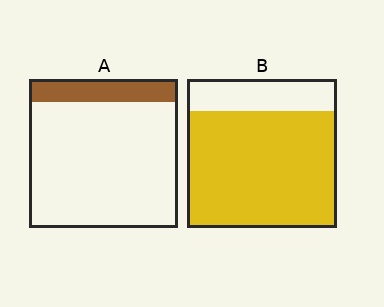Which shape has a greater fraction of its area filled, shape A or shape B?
Shape B.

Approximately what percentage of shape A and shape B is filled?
A is approximately 15% and B is approximately 80%.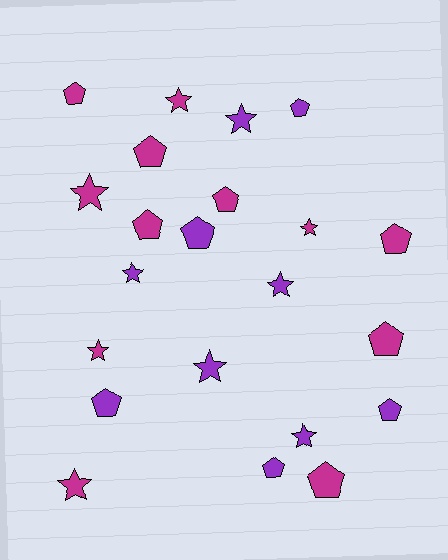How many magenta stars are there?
There are 5 magenta stars.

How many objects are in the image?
There are 22 objects.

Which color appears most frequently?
Magenta, with 12 objects.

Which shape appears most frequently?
Pentagon, with 12 objects.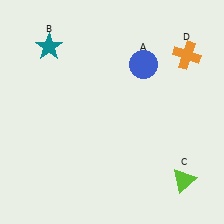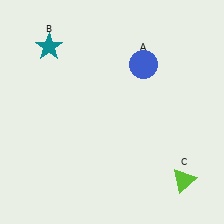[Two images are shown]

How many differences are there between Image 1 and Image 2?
There is 1 difference between the two images.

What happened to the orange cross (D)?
The orange cross (D) was removed in Image 2. It was in the top-right area of Image 1.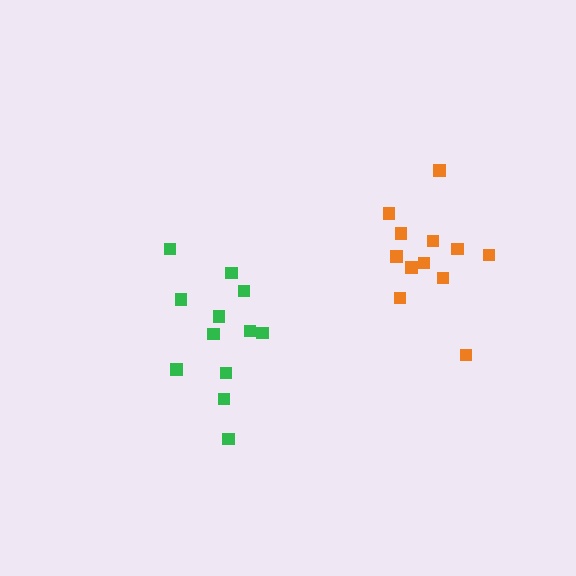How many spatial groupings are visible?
There are 2 spatial groupings.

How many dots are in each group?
Group 1: 12 dots, Group 2: 12 dots (24 total).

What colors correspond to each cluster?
The clusters are colored: green, orange.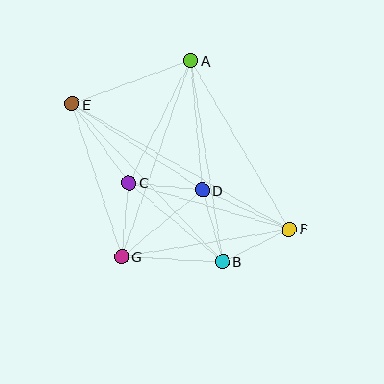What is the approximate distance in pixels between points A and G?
The distance between A and G is approximately 208 pixels.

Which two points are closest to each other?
Points C and D are closest to each other.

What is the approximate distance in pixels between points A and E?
The distance between A and E is approximately 126 pixels.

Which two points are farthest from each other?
Points E and F are farthest from each other.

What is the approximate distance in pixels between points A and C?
The distance between A and C is approximately 137 pixels.